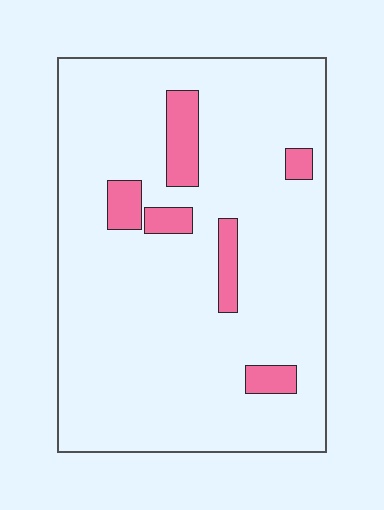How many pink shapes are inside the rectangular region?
6.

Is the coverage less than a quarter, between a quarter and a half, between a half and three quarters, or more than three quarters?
Less than a quarter.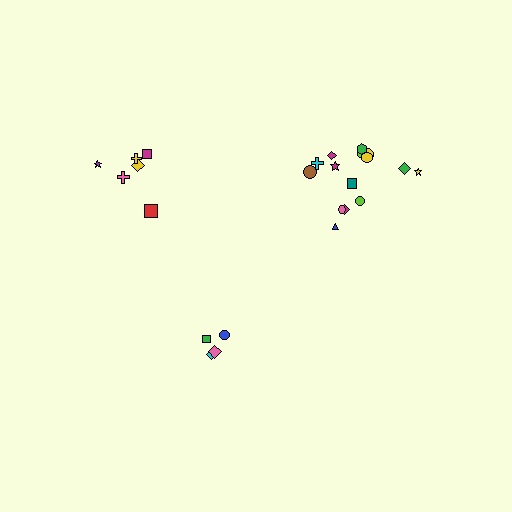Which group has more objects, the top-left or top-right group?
The top-right group.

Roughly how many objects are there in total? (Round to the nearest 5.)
Roughly 25 objects in total.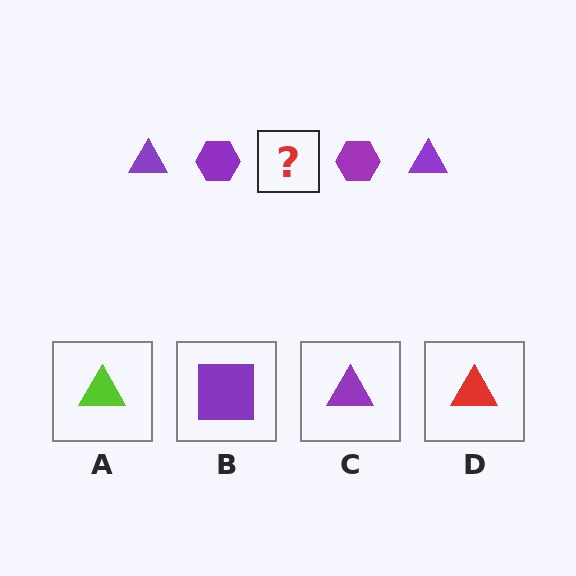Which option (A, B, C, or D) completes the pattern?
C.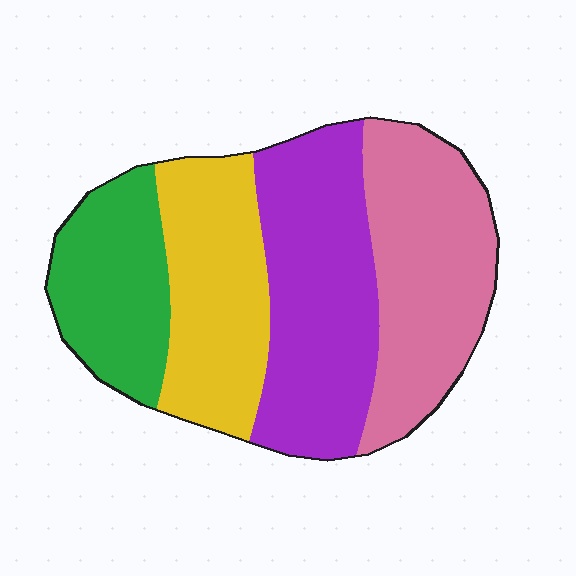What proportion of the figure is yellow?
Yellow covers 23% of the figure.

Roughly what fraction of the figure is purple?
Purple covers roughly 30% of the figure.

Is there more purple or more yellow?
Purple.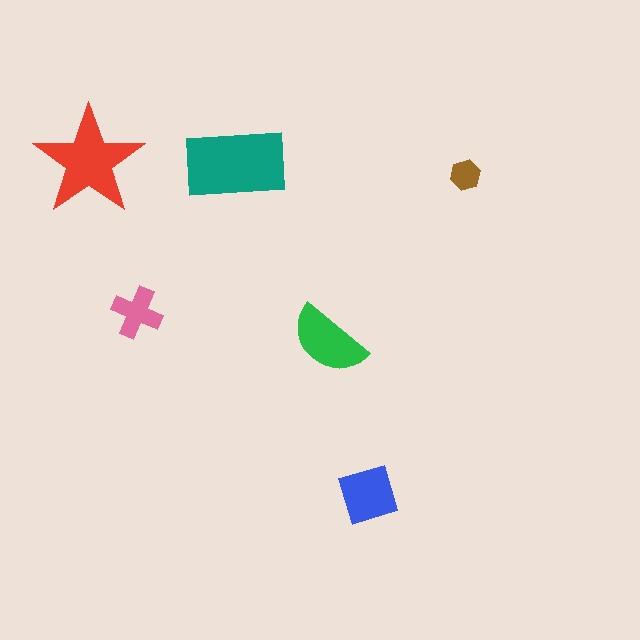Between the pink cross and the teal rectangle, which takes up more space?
The teal rectangle.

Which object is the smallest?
The brown hexagon.